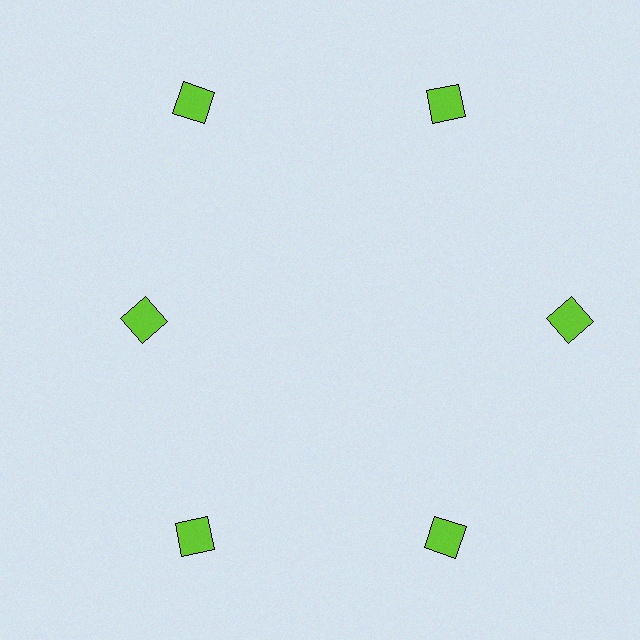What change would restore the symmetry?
The symmetry would be restored by moving it outward, back onto the ring so that all 6 squares sit at equal angles and equal distance from the center.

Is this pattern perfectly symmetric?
No. The 6 lime squares are arranged in a ring, but one element near the 9 o'clock position is pulled inward toward the center, breaking the 6-fold rotational symmetry.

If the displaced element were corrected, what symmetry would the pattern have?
It would have 6-fold rotational symmetry — the pattern would map onto itself every 60 degrees.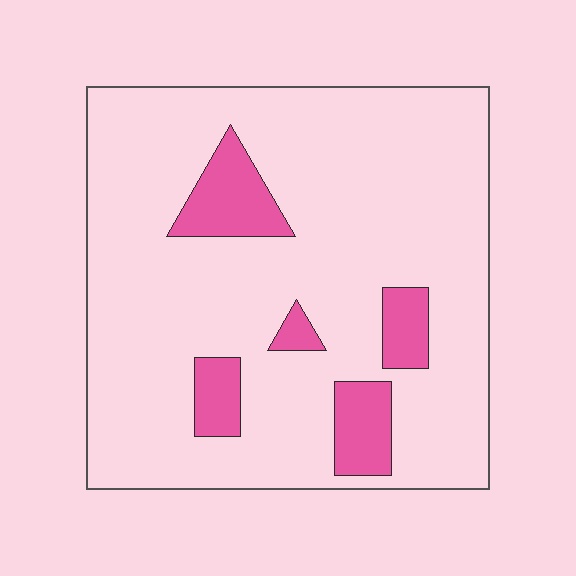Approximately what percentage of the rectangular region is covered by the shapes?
Approximately 15%.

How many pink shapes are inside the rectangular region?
5.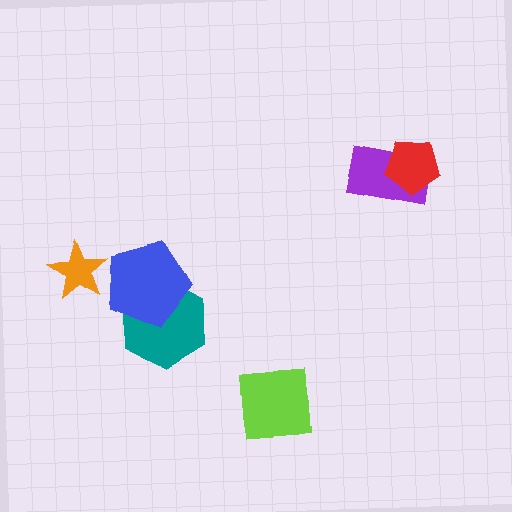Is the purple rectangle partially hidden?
Yes, it is partially covered by another shape.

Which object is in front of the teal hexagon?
The blue pentagon is in front of the teal hexagon.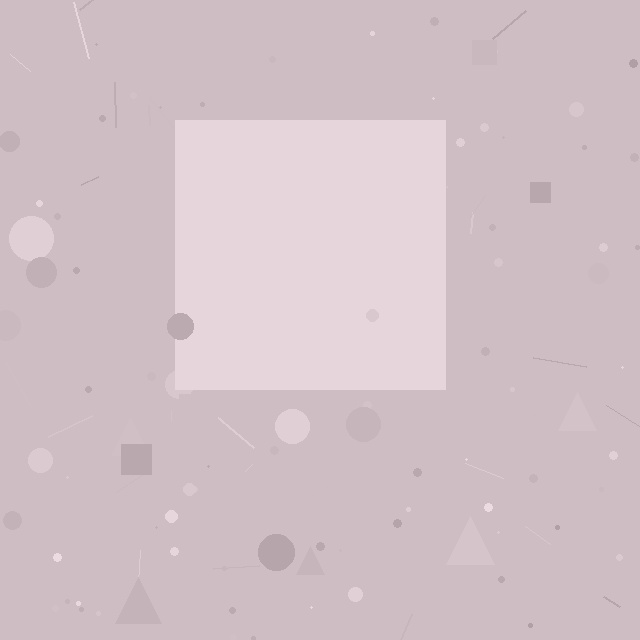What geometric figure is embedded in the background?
A square is embedded in the background.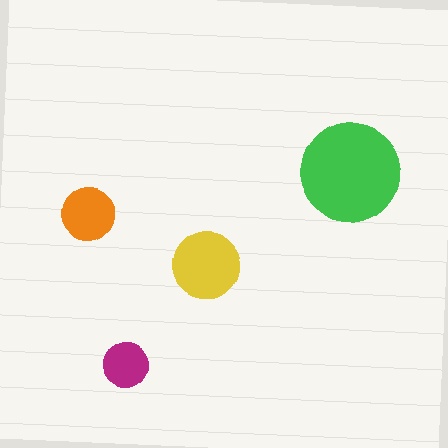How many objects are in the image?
There are 4 objects in the image.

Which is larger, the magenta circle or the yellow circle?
The yellow one.